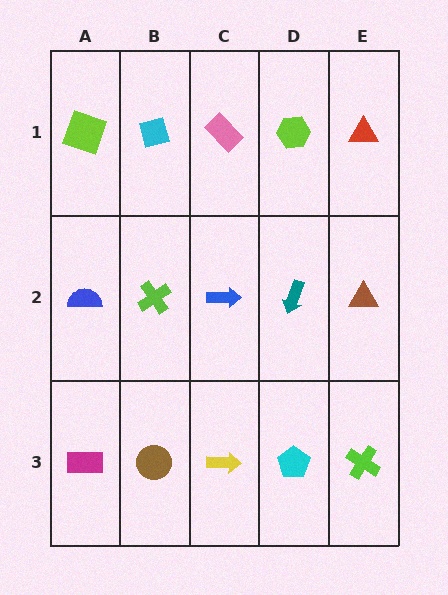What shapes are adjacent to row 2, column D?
A lime hexagon (row 1, column D), a cyan pentagon (row 3, column D), a blue arrow (row 2, column C), a brown triangle (row 2, column E).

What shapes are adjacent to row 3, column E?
A brown triangle (row 2, column E), a cyan pentagon (row 3, column D).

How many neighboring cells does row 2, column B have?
4.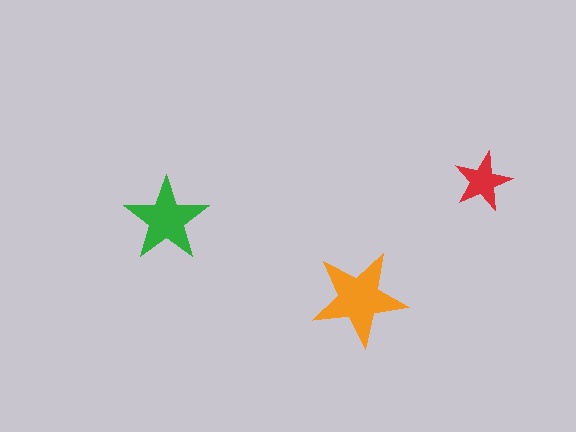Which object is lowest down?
The orange star is bottommost.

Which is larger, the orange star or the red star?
The orange one.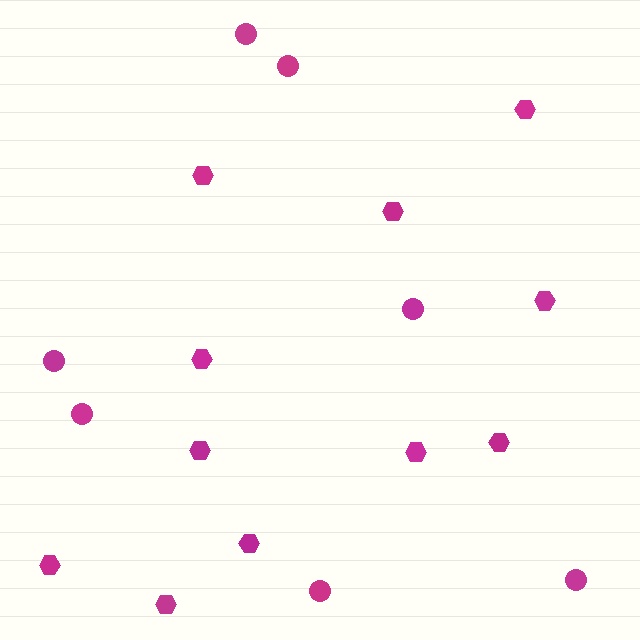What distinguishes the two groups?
There are 2 groups: one group of hexagons (11) and one group of circles (7).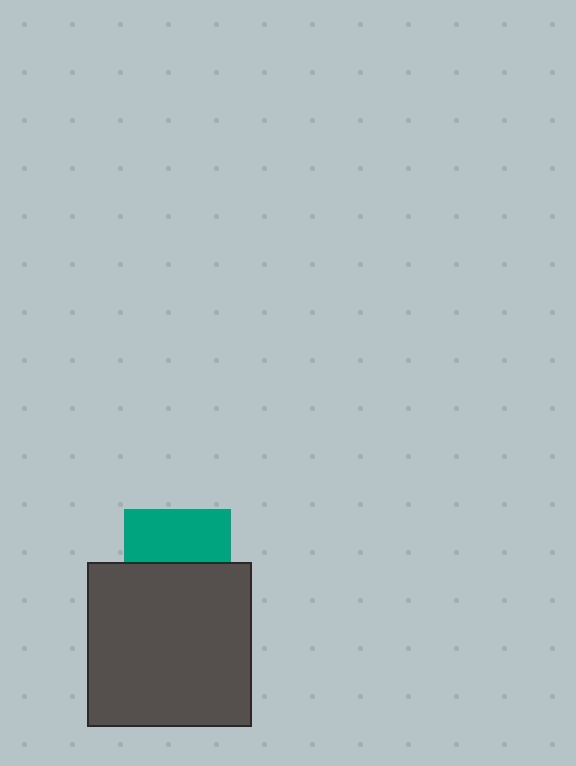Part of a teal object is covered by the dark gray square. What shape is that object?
It is a square.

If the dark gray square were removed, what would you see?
You would see the complete teal square.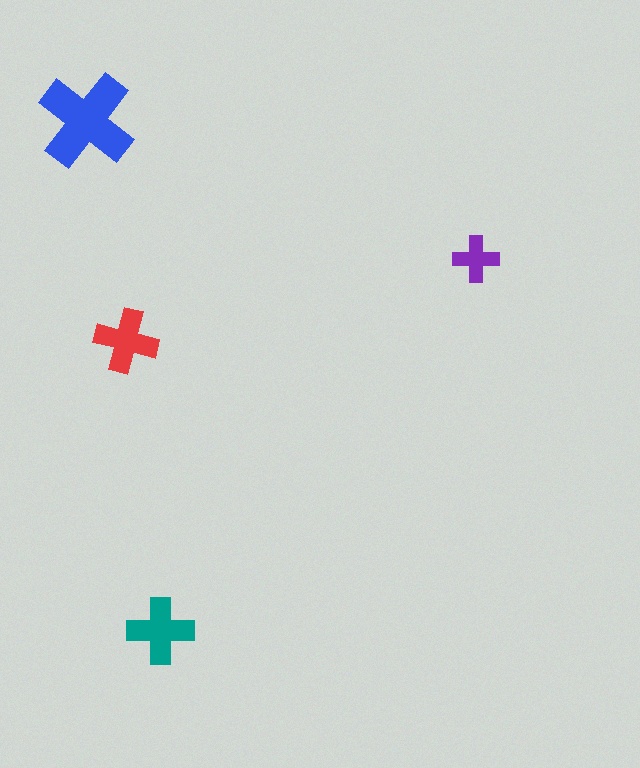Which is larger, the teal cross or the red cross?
The teal one.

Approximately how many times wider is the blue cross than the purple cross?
About 2 times wider.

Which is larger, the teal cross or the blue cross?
The blue one.